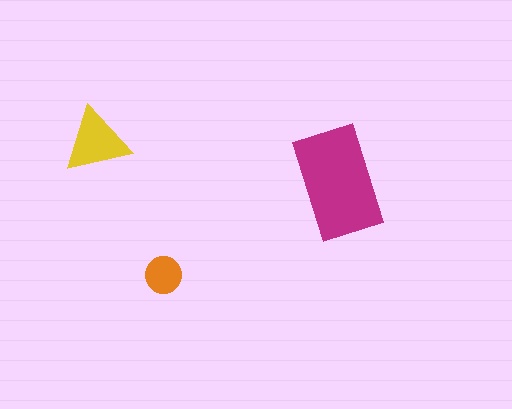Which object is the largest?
The magenta rectangle.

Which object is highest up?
The yellow triangle is topmost.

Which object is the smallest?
The orange circle.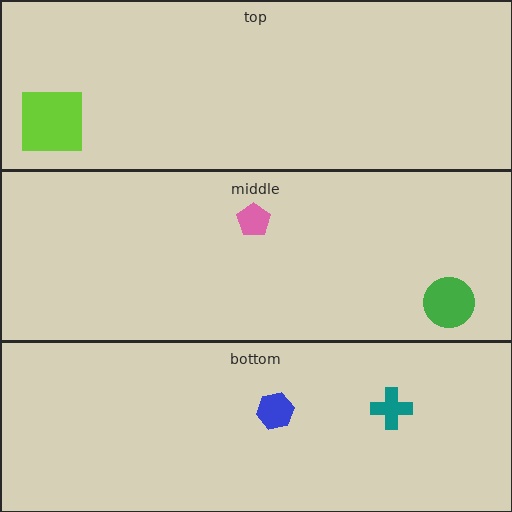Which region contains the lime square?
The top region.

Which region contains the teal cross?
The bottom region.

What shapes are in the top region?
The lime square.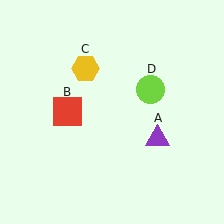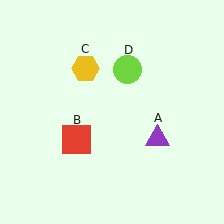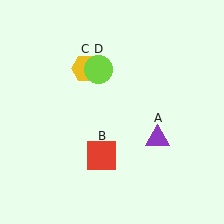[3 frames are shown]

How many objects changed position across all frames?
2 objects changed position: red square (object B), lime circle (object D).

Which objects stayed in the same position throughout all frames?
Purple triangle (object A) and yellow hexagon (object C) remained stationary.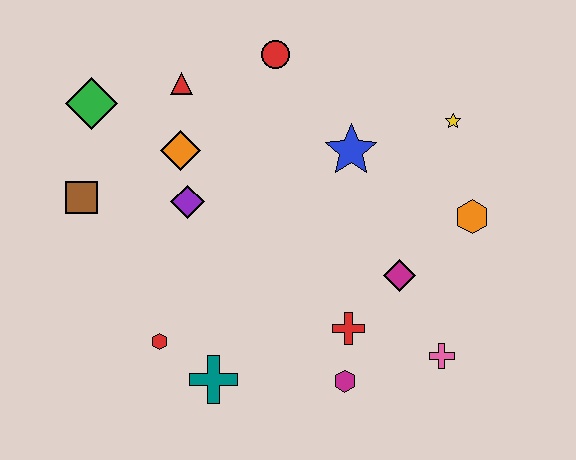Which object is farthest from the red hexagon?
The yellow star is farthest from the red hexagon.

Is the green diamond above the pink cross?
Yes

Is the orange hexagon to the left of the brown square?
No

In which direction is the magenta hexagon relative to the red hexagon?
The magenta hexagon is to the right of the red hexagon.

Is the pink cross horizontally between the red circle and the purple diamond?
No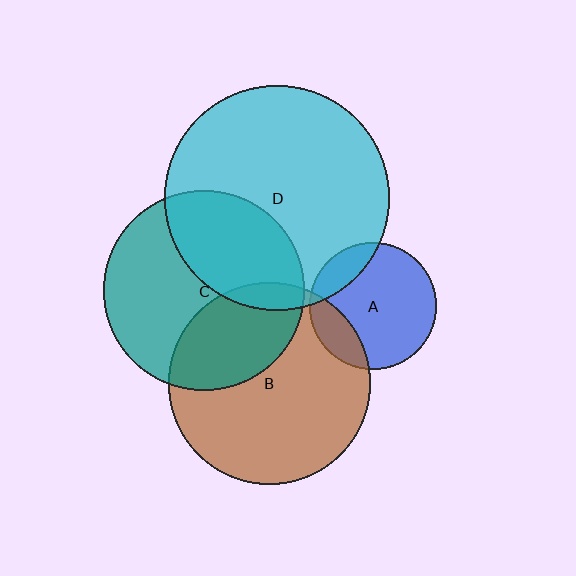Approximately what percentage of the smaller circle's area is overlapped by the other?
Approximately 15%.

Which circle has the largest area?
Circle D (cyan).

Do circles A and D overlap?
Yes.